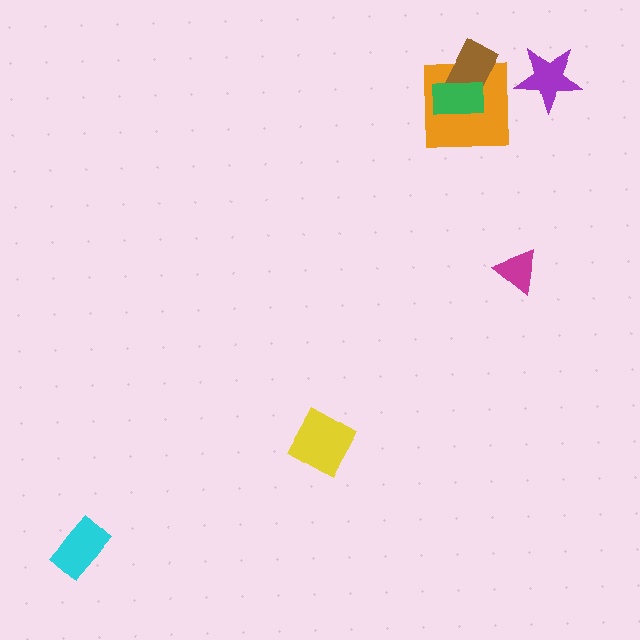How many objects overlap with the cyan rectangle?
0 objects overlap with the cyan rectangle.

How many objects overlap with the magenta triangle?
0 objects overlap with the magenta triangle.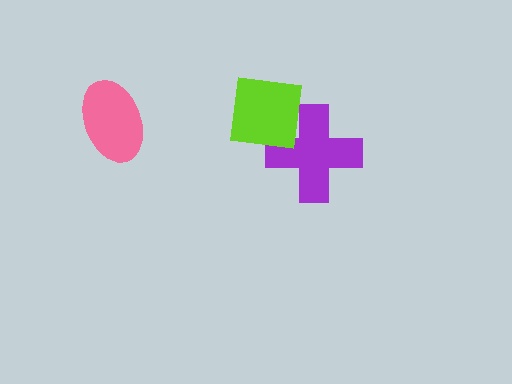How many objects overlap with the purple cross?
1 object overlaps with the purple cross.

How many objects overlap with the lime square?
1 object overlaps with the lime square.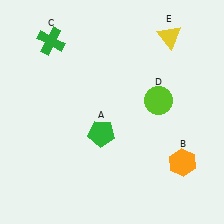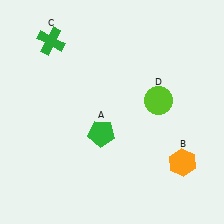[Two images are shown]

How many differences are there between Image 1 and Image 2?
There is 1 difference between the two images.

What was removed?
The yellow triangle (E) was removed in Image 2.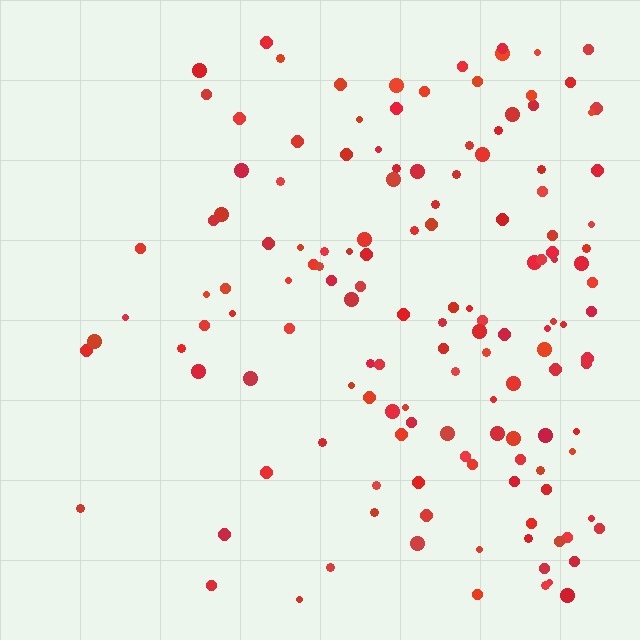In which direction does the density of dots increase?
From left to right, with the right side densest.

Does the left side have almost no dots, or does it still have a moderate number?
Still a moderate number, just noticeably fewer than the right.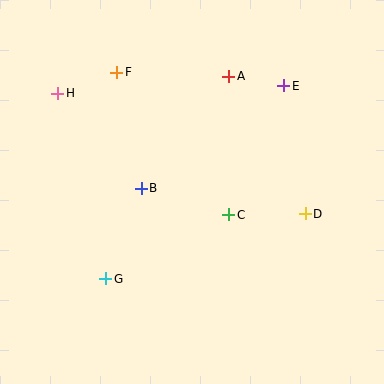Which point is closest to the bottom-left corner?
Point G is closest to the bottom-left corner.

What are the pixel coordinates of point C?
Point C is at (229, 215).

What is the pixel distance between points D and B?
The distance between D and B is 166 pixels.